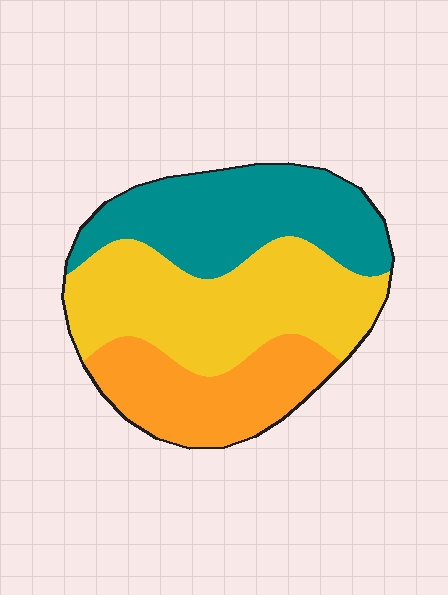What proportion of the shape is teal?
Teal covers about 35% of the shape.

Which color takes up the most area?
Yellow, at roughly 40%.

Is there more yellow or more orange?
Yellow.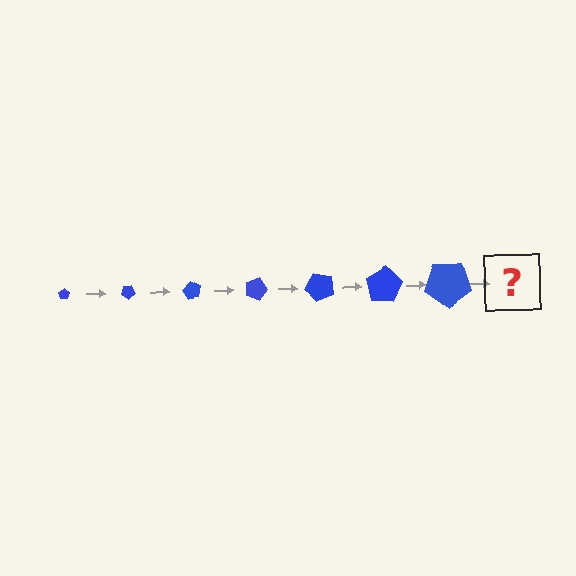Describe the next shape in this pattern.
It should be a pentagon, larger than the previous one and rotated 210 degrees from the start.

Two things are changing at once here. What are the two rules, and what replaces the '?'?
The two rules are that the pentagon grows larger each step and it rotates 30 degrees each step. The '?' should be a pentagon, larger than the previous one and rotated 210 degrees from the start.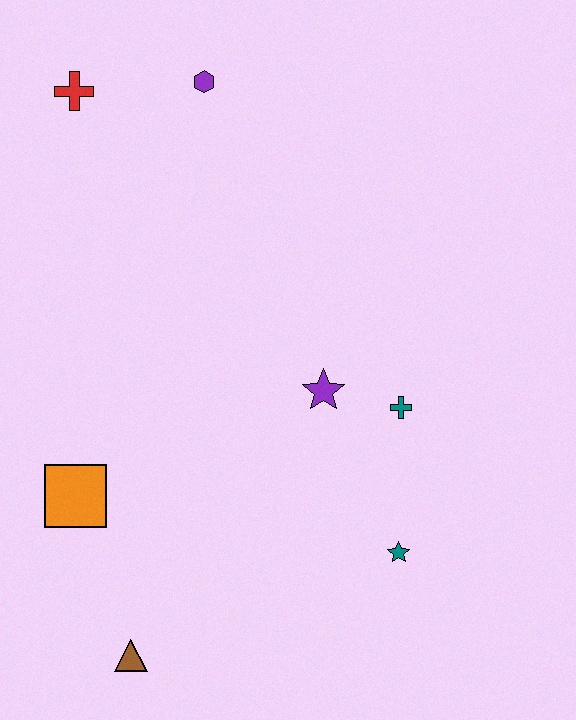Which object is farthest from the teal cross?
The red cross is farthest from the teal cross.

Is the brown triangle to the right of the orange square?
Yes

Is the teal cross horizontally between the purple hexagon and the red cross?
No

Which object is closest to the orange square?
The brown triangle is closest to the orange square.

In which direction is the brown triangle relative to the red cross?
The brown triangle is below the red cross.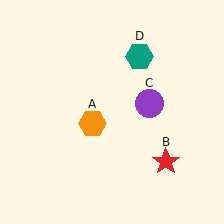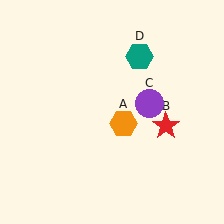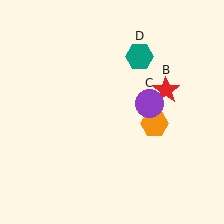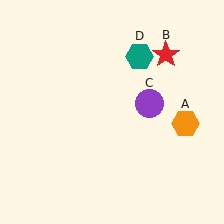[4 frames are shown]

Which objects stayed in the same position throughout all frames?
Purple circle (object C) and teal hexagon (object D) remained stationary.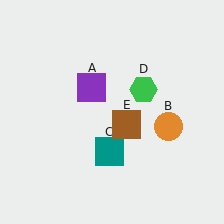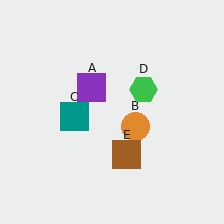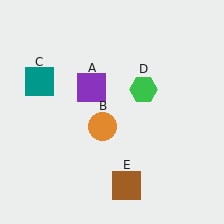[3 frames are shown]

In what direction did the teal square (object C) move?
The teal square (object C) moved up and to the left.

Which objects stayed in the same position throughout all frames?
Purple square (object A) and green hexagon (object D) remained stationary.